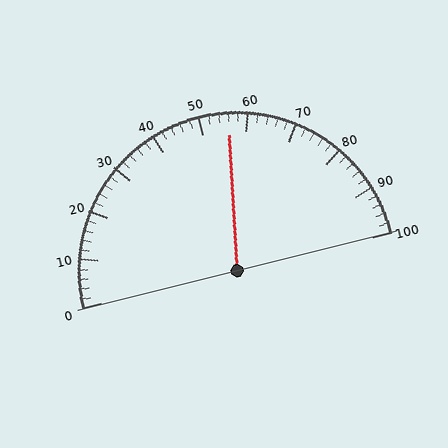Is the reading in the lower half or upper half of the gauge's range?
The reading is in the upper half of the range (0 to 100).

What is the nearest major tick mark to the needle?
The nearest major tick mark is 60.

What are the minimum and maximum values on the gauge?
The gauge ranges from 0 to 100.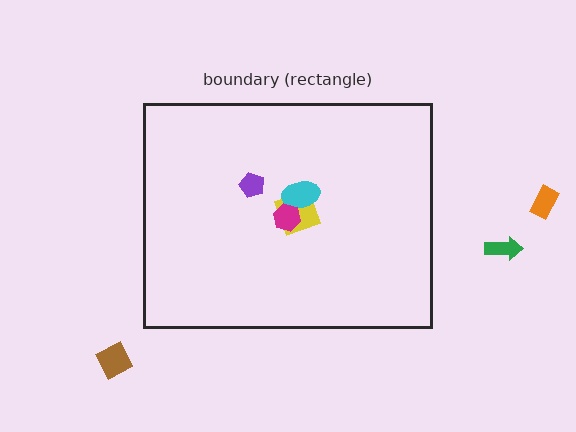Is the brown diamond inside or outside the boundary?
Outside.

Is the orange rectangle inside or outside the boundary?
Outside.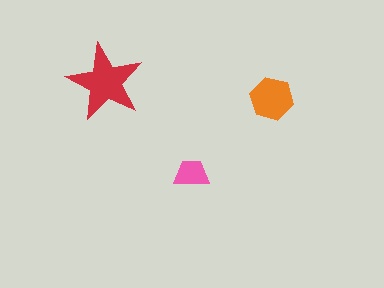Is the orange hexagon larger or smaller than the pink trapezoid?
Larger.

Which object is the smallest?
The pink trapezoid.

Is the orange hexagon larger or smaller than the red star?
Smaller.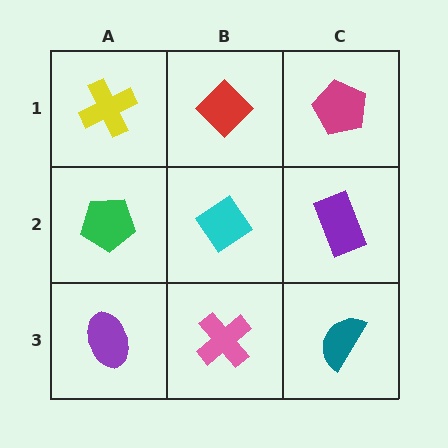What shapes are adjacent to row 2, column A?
A yellow cross (row 1, column A), a purple ellipse (row 3, column A), a cyan diamond (row 2, column B).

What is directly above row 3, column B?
A cyan diamond.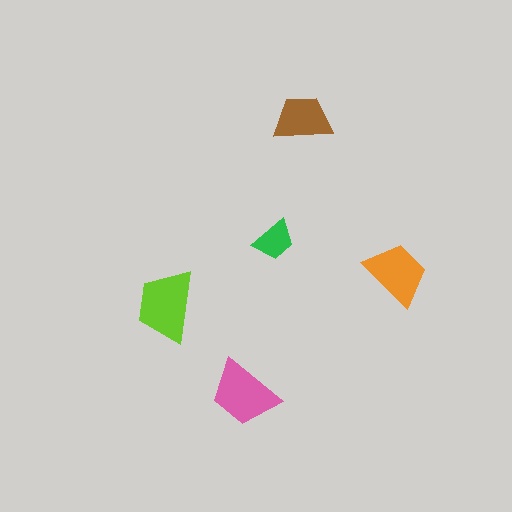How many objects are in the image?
There are 5 objects in the image.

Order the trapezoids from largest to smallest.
the lime one, the pink one, the orange one, the brown one, the green one.